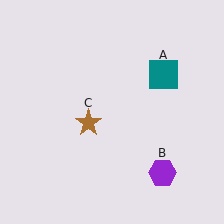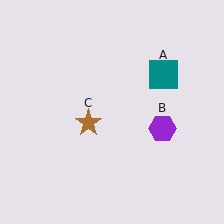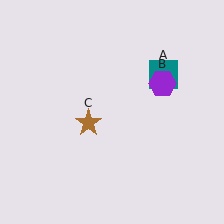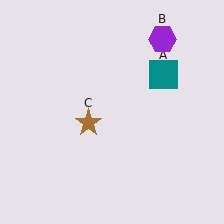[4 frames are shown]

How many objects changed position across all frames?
1 object changed position: purple hexagon (object B).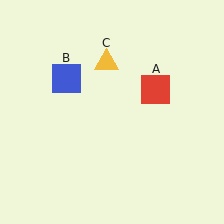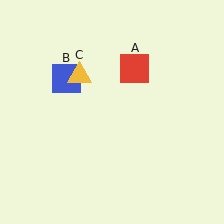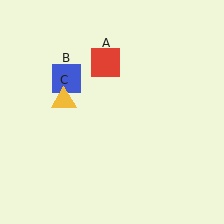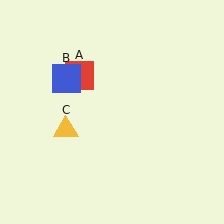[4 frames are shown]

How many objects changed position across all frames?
2 objects changed position: red square (object A), yellow triangle (object C).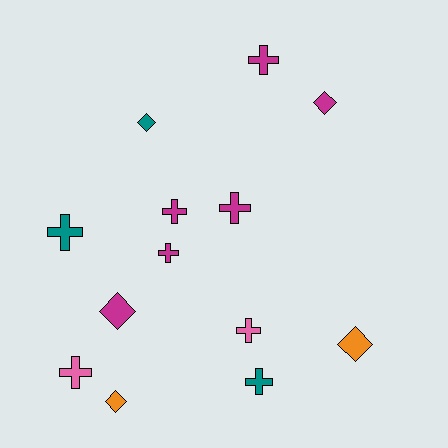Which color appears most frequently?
Magenta, with 6 objects.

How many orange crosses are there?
There are no orange crosses.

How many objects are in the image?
There are 13 objects.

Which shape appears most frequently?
Cross, with 8 objects.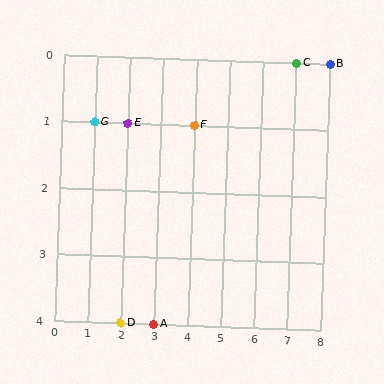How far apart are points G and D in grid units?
Points G and D are 1 column and 3 rows apart (about 3.2 grid units diagonally).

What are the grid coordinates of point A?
Point A is at grid coordinates (3, 4).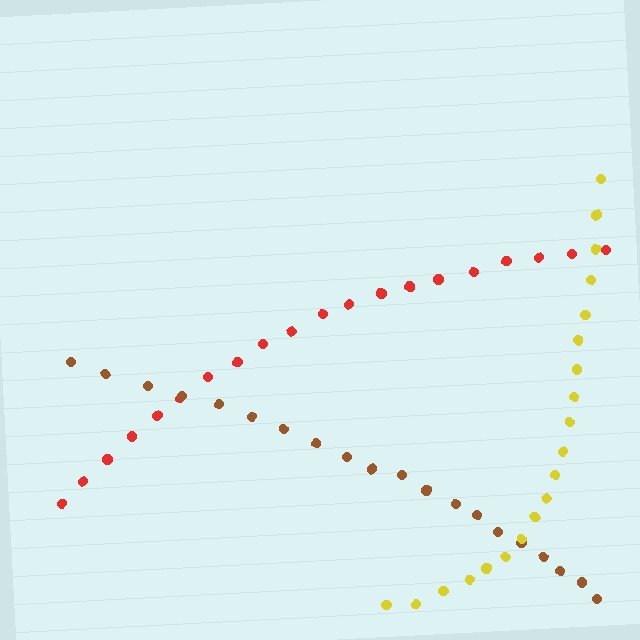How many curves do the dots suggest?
There are 3 distinct paths.